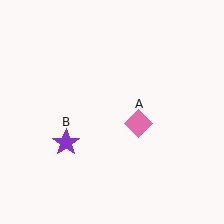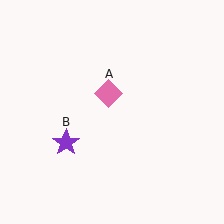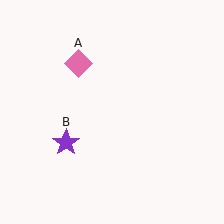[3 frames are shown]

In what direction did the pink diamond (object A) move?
The pink diamond (object A) moved up and to the left.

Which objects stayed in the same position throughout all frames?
Purple star (object B) remained stationary.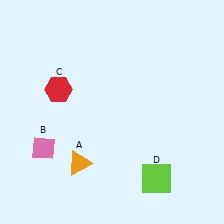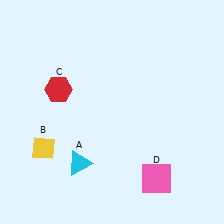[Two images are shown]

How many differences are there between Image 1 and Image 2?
There are 3 differences between the two images.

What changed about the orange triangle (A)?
In Image 1, A is orange. In Image 2, it changed to cyan.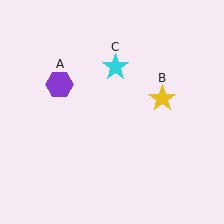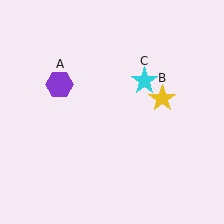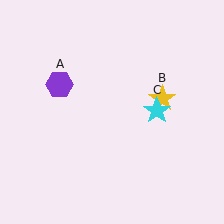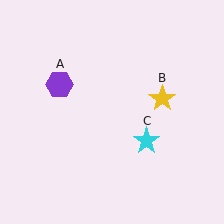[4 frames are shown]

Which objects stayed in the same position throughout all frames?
Purple hexagon (object A) and yellow star (object B) remained stationary.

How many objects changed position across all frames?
1 object changed position: cyan star (object C).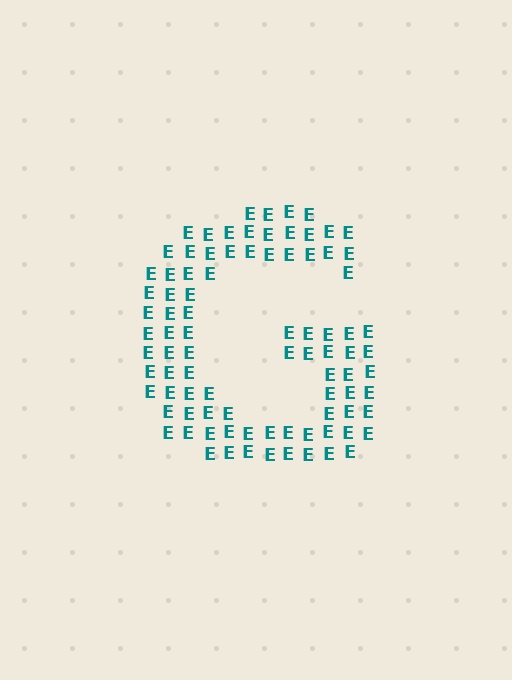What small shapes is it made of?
It is made of small letter E's.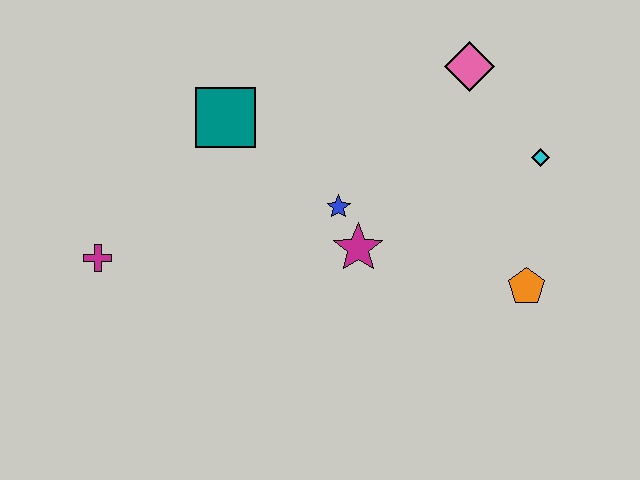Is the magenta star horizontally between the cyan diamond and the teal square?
Yes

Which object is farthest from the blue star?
The magenta cross is farthest from the blue star.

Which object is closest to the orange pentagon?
The cyan diamond is closest to the orange pentagon.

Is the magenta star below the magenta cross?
No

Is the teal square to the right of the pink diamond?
No